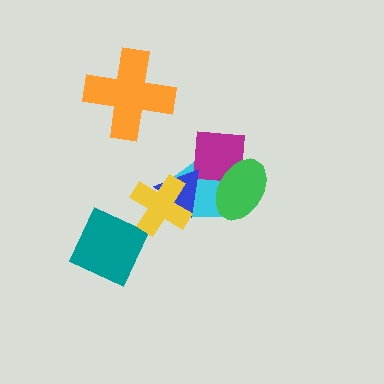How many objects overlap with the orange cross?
0 objects overlap with the orange cross.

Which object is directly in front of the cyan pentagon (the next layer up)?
The magenta square is directly in front of the cyan pentagon.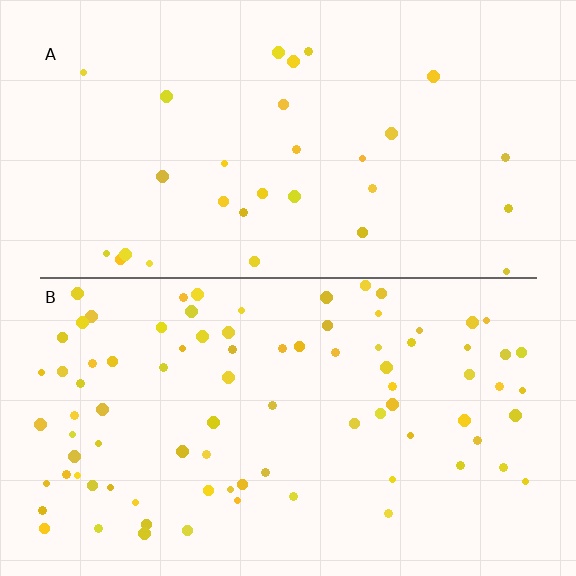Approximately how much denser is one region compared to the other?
Approximately 2.9× — region B over region A.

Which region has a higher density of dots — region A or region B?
B (the bottom).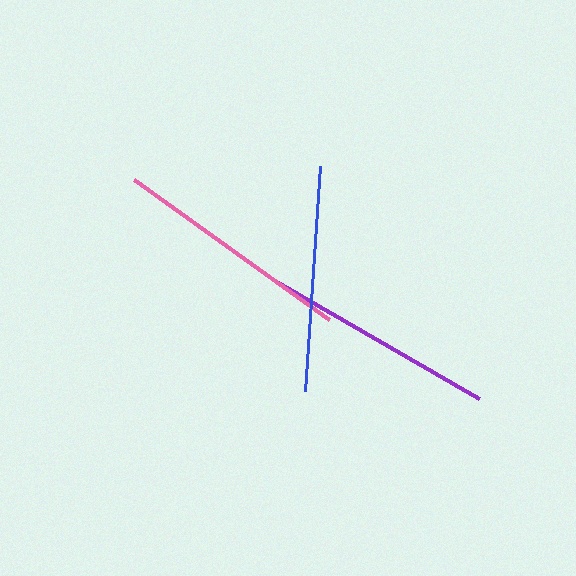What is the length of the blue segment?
The blue segment is approximately 226 pixels long.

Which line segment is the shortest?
The blue line is the shortest at approximately 226 pixels.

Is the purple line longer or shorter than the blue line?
The purple line is longer than the blue line.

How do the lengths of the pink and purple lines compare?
The pink and purple lines are approximately the same length.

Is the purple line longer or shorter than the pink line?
The pink line is longer than the purple line.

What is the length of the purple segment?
The purple segment is approximately 238 pixels long.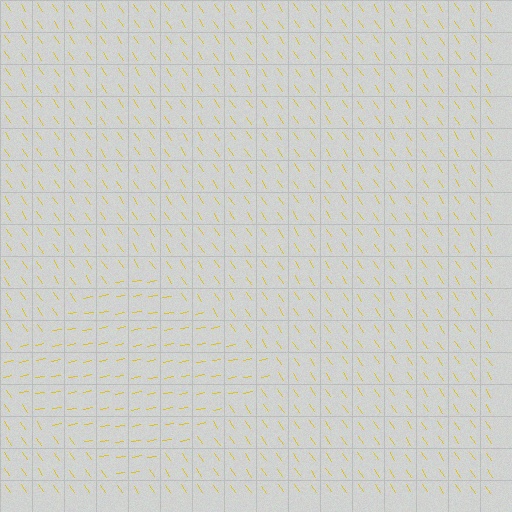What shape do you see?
I see a diamond.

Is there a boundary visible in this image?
Yes, there is a texture boundary formed by a change in line orientation.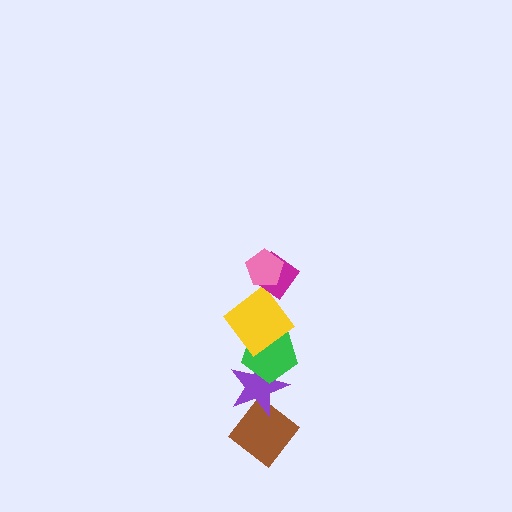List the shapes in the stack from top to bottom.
From top to bottom: the pink pentagon, the magenta diamond, the yellow diamond, the green pentagon, the purple star, the brown diamond.